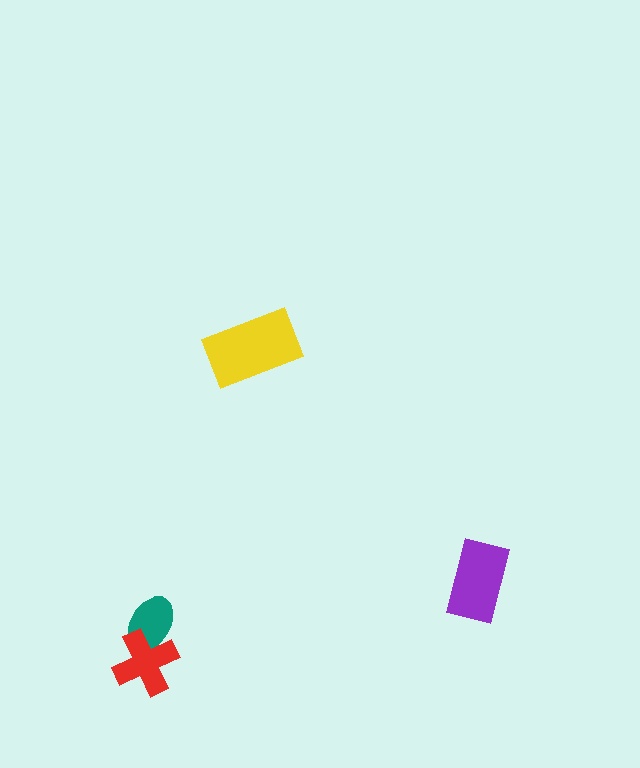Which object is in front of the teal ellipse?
The red cross is in front of the teal ellipse.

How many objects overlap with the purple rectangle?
0 objects overlap with the purple rectangle.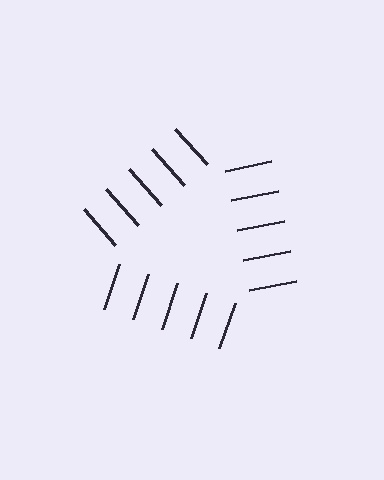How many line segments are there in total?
15 — 5 along each of the 3 edges.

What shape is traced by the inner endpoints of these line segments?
An illusory triangle — the line segments terminate on its edges but no continuous stroke is drawn.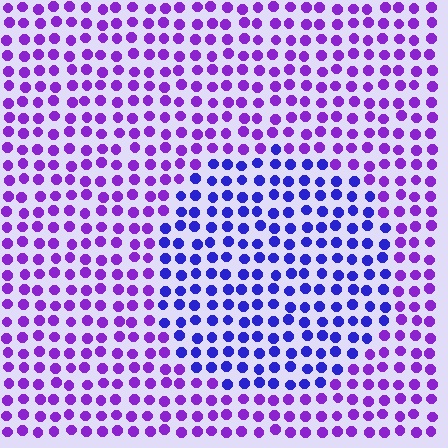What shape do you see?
I see a circle.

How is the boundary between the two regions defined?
The boundary is defined purely by a slight shift in hue (about 35 degrees). Spacing, size, and orientation are identical on both sides.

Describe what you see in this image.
The image is filled with small purple elements in a uniform arrangement. A circle-shaped region is visible where the elements are tinted to a slightly different hue, forming a subtle color boundary.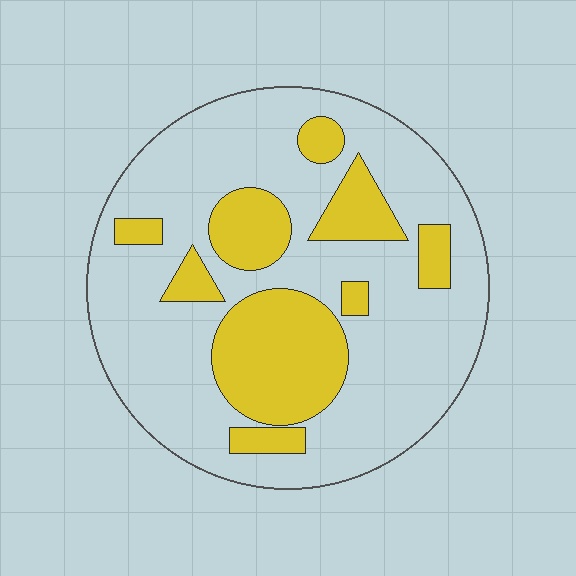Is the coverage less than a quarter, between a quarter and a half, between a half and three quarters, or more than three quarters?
Between a quarter and a half.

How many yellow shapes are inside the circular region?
9.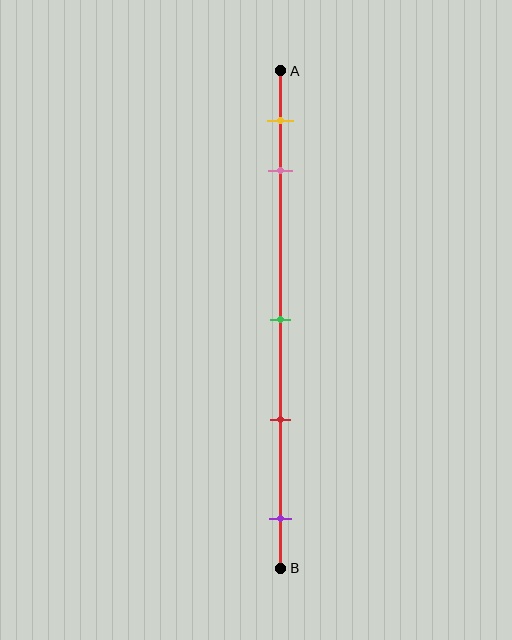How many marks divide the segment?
There are 5 marks dividing the segment.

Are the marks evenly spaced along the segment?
No, the marks are not evenly spaced.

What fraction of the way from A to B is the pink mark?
The pink mark is approximately 20% (0.2) of the way from A to B.